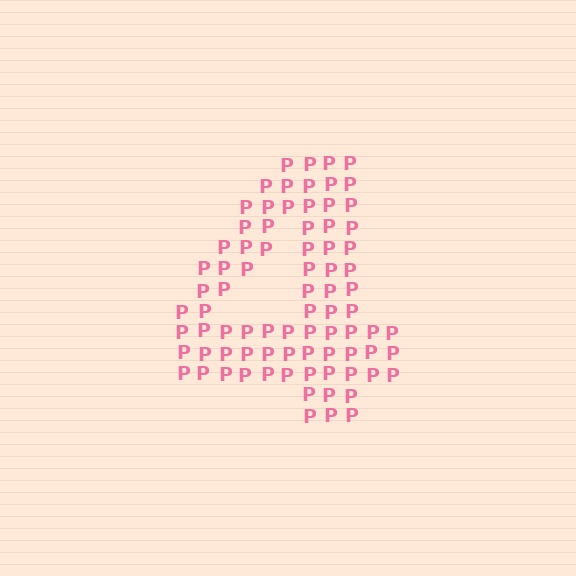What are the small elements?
The small elements are letter P's.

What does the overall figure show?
The overall figure shows the digit 4.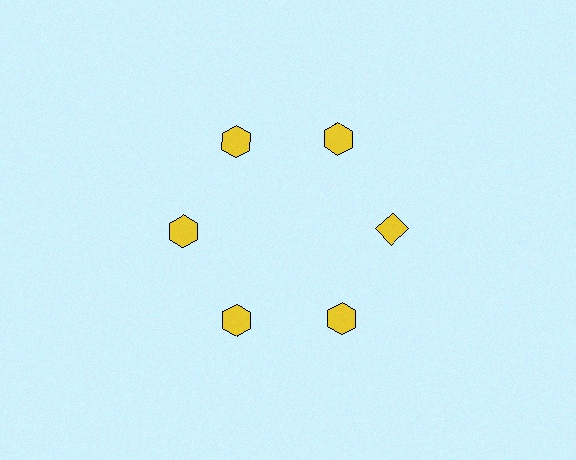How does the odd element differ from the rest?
It has a different shape: diamond instead of hexagon.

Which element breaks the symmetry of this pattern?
The yellow diamond at roughly the 3 o'clock position breaks the symmetry. All other shapes are yellow hexagons.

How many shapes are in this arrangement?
There are 6 shapes arranged in a ring pattern.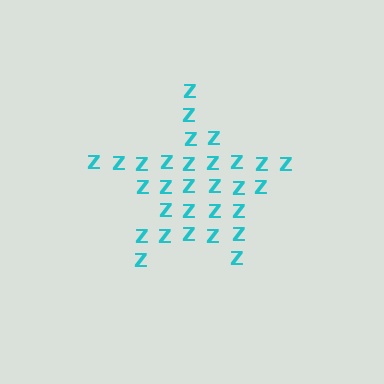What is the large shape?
The large shape is a star.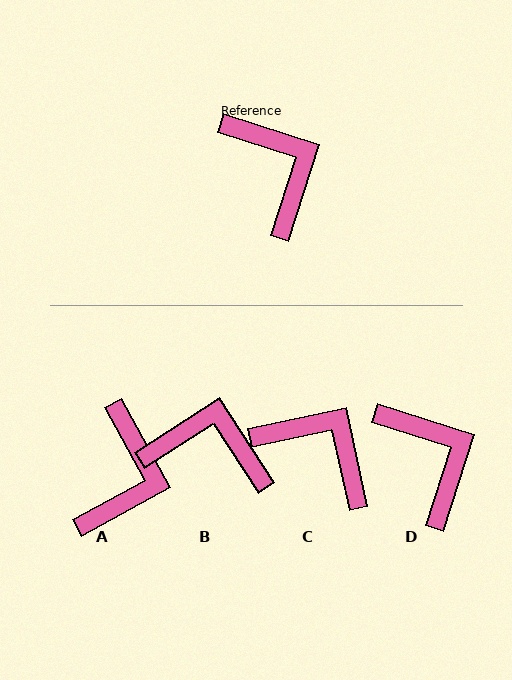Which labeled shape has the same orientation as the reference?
D.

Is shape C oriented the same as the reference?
No, it is off by about 30 degrees.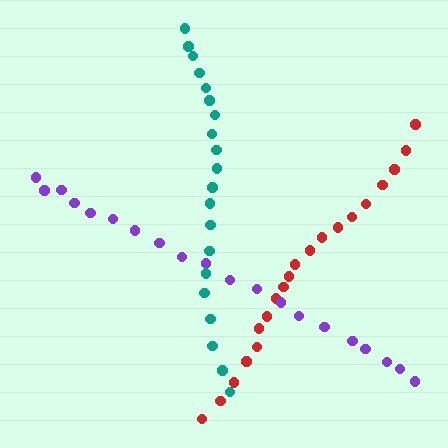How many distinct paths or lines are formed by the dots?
There are 3 distinct paths.